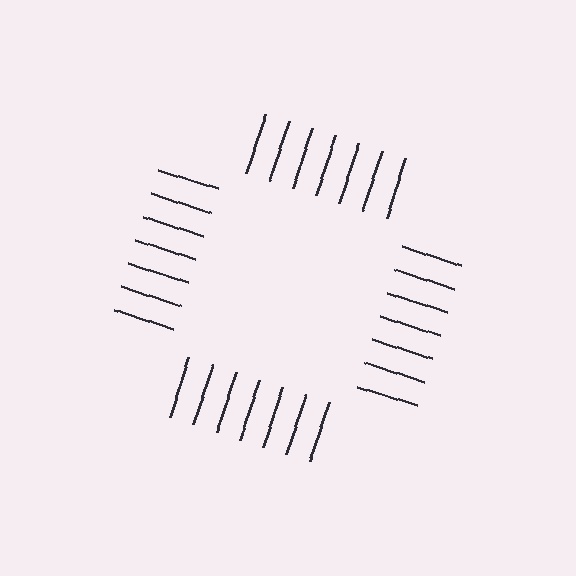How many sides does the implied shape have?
4 sides — the line-ends trace a square.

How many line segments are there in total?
28 — 7 along each of the 4 edges.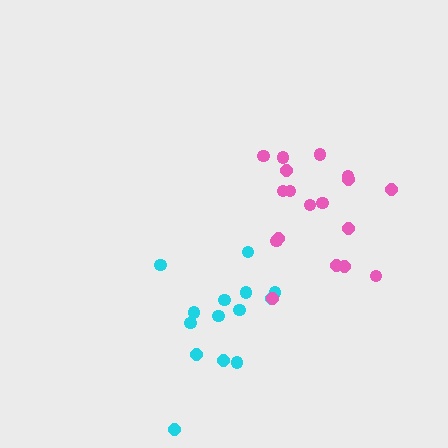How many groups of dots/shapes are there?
There are 2 groups.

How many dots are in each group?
Group 1: 14 dots, Group 2: 18 dots (32 total).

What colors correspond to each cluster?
The clusters are colored: cyan, pink.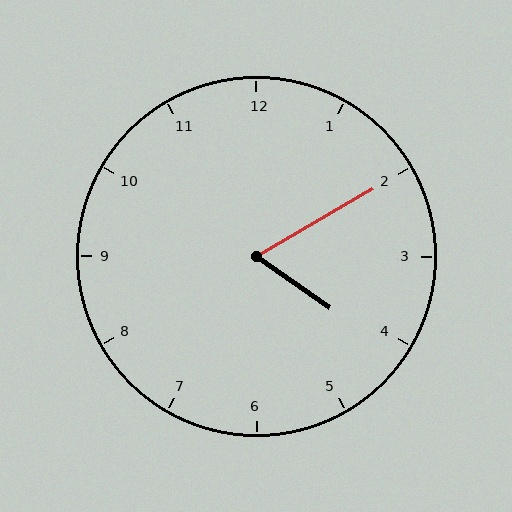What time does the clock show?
4:10.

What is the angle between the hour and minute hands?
Approximately 65 degrees.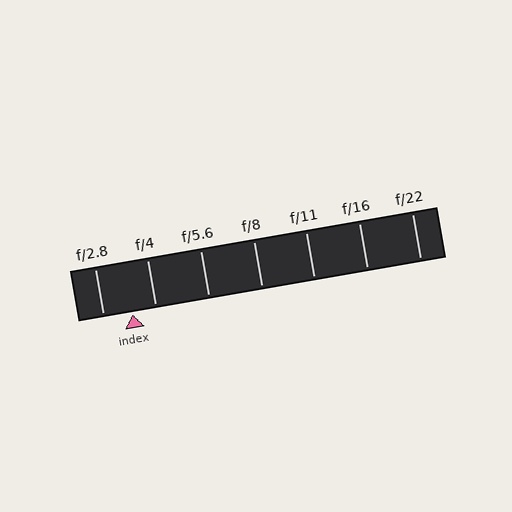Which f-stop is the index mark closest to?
The index mark is closest to f/4.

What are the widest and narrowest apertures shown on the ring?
The widest aperture shown is f/2.8 and the narrowest is f/22.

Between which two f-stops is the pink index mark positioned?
The index mark is between f/2.8 and f/4.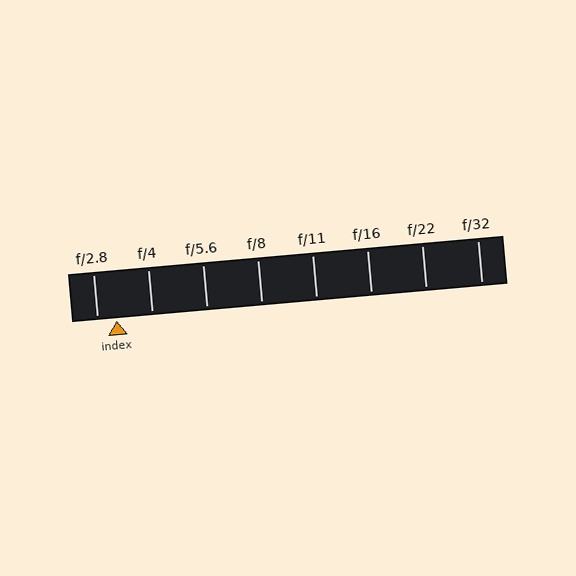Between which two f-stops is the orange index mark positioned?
The index mark is between f/2.8 and f/4.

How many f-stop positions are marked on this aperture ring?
There are 8 f-stop positions marked.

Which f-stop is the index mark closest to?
The index mark is closest to f/2.8.